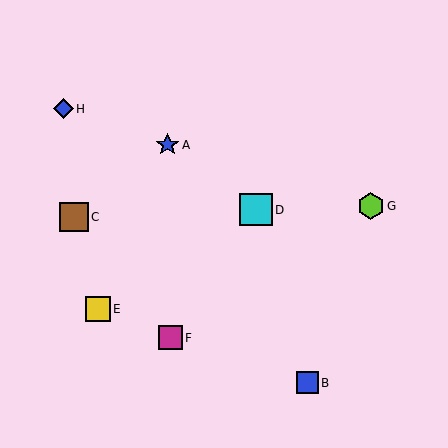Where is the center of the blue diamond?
The center of the blue diamond is at (63, 109).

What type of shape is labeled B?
Shape B is a blue square.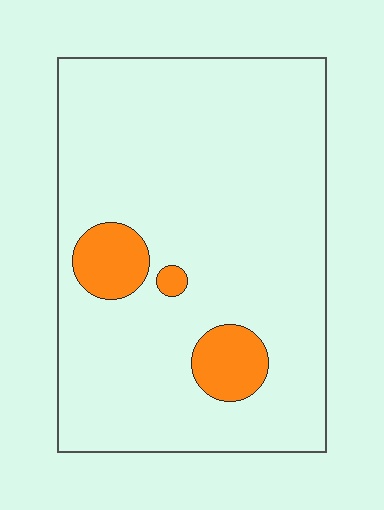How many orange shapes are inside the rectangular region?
3.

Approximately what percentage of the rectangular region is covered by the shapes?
Approximately 10%.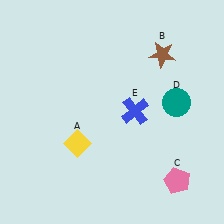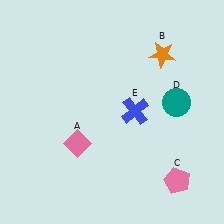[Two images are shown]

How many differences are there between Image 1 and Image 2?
There are 2 differences between the two images.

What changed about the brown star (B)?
In Image 1, B is brown. In Image 2, it changed to orange.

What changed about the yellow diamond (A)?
In Image 1, A is yellow. In Image 2, it changed to pink.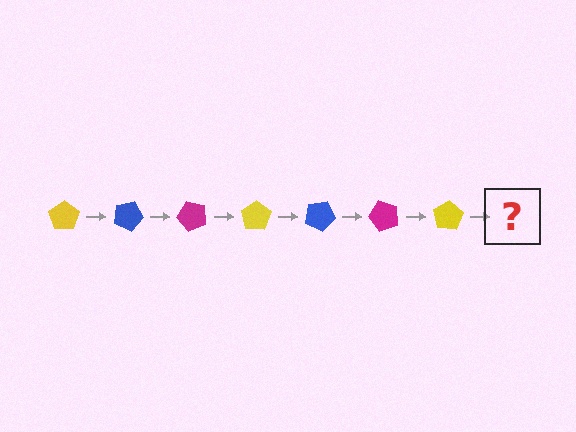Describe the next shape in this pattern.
It should be a blue pentagon, rotated 175 degrees from the start.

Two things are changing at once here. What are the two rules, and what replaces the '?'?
The two rules are that it rotates 25 degrees each step and the color cycles through yellow, blue, and magenta. The '?' should be a blue pentagon, rotated 175 degrees from the start.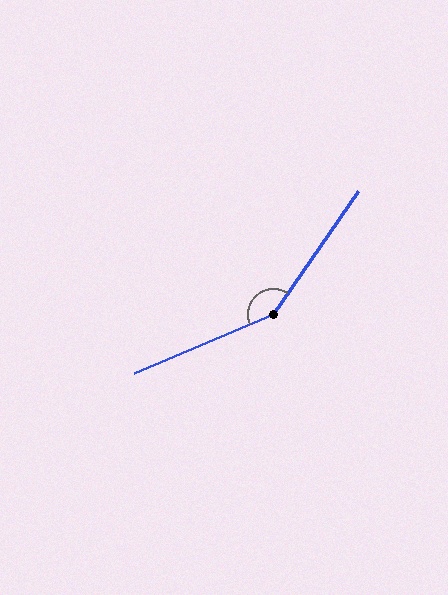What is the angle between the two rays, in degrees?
Approximately 148 degrees.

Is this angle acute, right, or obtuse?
It is obtuse.